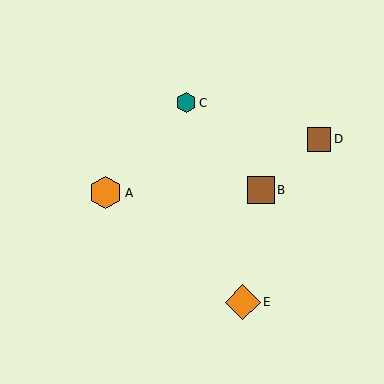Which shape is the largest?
The orange diamond (labeled E) is the largest.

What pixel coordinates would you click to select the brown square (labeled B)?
Click at (261, 190) to select the brown square B.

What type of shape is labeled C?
Shape C is a teal hexagon.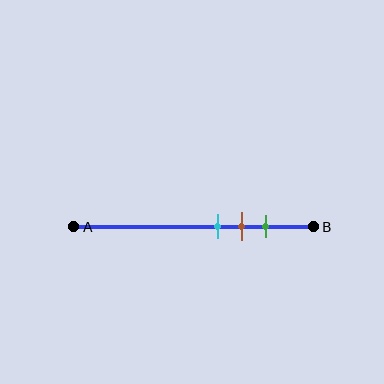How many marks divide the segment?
There are 3 marks dividing the segment.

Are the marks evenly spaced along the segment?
Yes, the marks are approximately evenly spaced.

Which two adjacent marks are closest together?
The cyan and brown marks are the closest adjacent pair.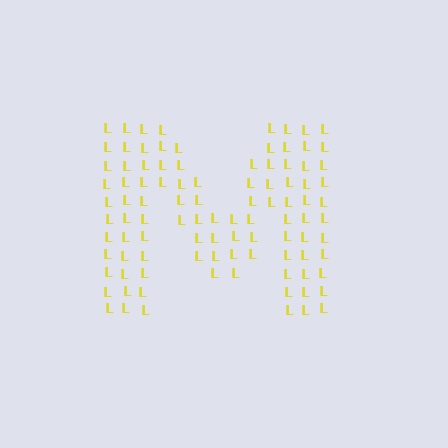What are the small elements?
The small elements are letter L's.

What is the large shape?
The large shape is the letter M.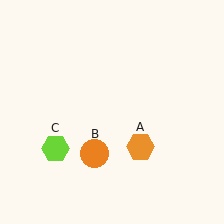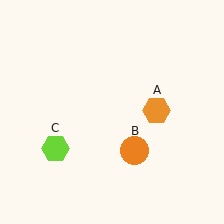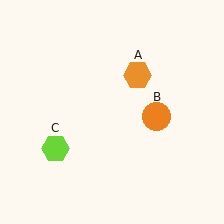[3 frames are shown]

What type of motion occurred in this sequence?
The orange hexagon (object A), orange circle (object B) rotated counterclockwise around the center of the scene.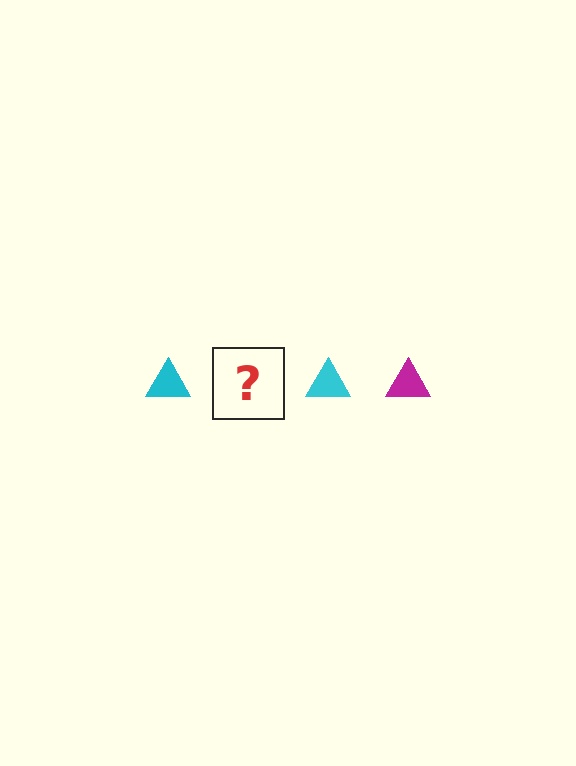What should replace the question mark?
The question mark should be replaced with a magenta triangle.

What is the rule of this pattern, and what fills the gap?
The rule is that the pattern cycles through cyan, magenta triangles. The gap should be filled with a magenta triangle.